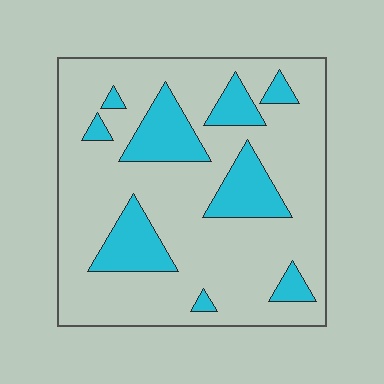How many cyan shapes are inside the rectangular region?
9.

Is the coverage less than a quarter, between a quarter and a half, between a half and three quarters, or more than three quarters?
Less than a quarter.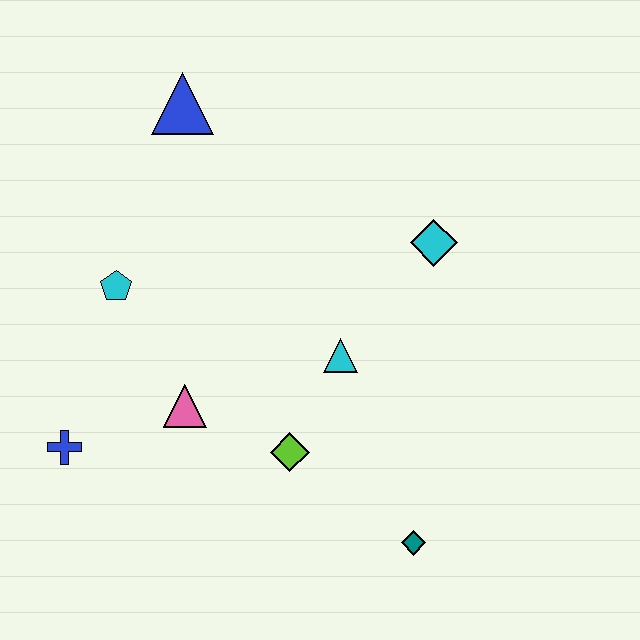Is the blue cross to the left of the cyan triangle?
Yes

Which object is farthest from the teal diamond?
The blue triangle is farthest from the teal diamond.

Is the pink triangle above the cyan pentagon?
No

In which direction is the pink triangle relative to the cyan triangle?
The pink triangle is to the left of the cyan triangle.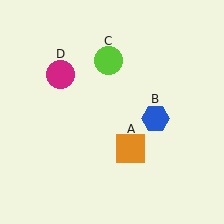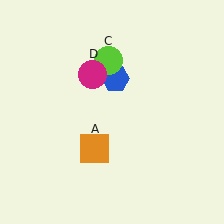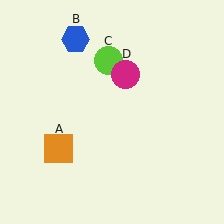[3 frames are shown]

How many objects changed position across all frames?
3 objects changed position: orange square (object A), blue hexagon (object B), magenta circle (object D).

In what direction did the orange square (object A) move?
The orange square (object A) moved left.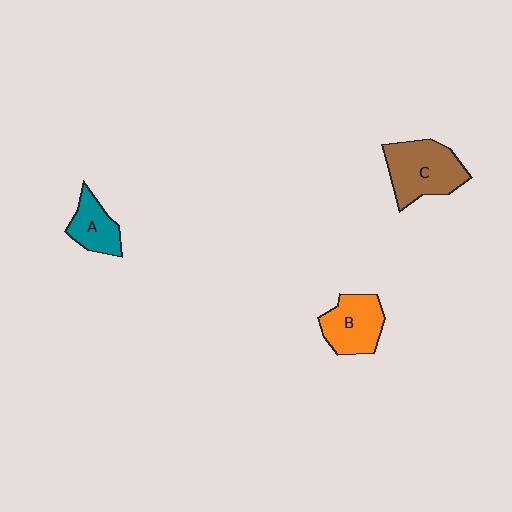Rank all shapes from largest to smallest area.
From largest to smallest: C (brown), B (orange), A (teal).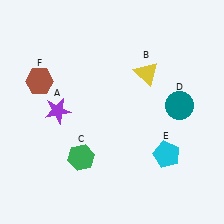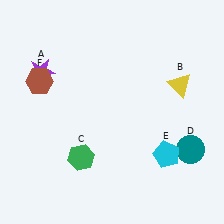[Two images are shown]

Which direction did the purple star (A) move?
The purple star (A) moved up.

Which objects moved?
The objects that moved are: the purple star (A), the yellow triangle (B), the teal circle (D).